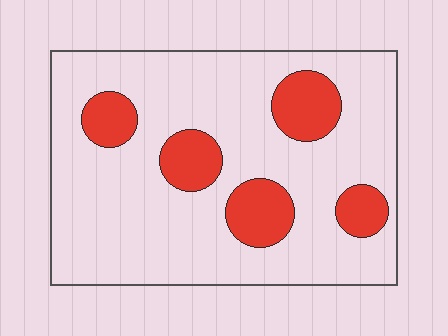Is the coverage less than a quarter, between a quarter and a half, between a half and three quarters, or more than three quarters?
Less than a quarter.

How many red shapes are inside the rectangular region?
5.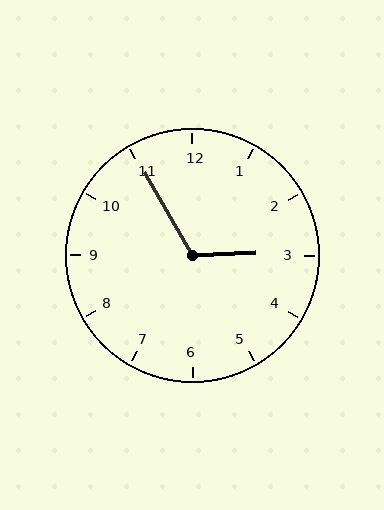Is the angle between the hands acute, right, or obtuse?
It is obtuse.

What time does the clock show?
2:55.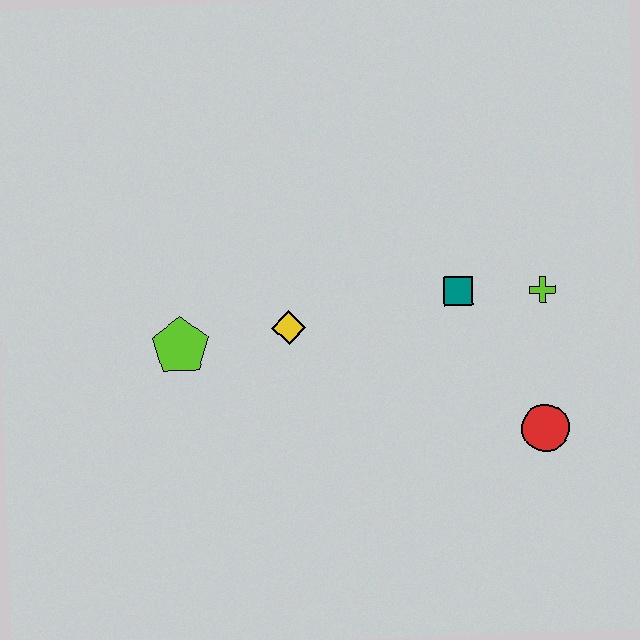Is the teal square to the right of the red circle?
No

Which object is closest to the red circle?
The lime cross is closest to the red circle.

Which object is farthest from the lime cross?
The lime pentagon is farthest from the lime cross.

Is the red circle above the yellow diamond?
No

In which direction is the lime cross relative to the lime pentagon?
The lime cross is to the right of the lime pentagon.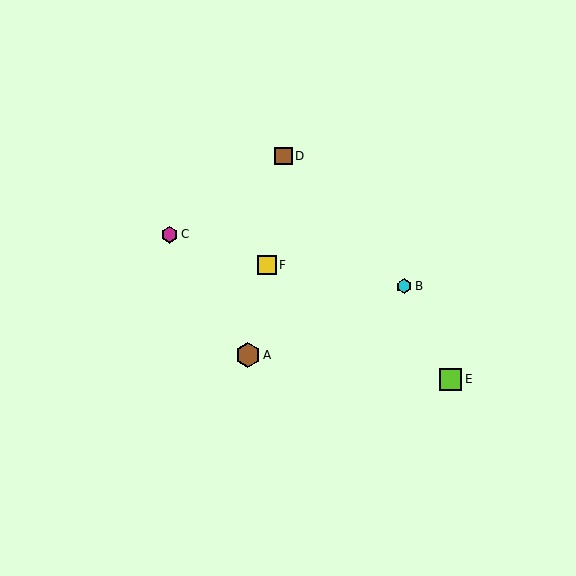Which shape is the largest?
The brown hexagon (labeled A) is the largest.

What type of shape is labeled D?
Shape D is a brown square.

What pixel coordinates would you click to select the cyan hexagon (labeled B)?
Click at (404, 286) to select the cyan hexagon B.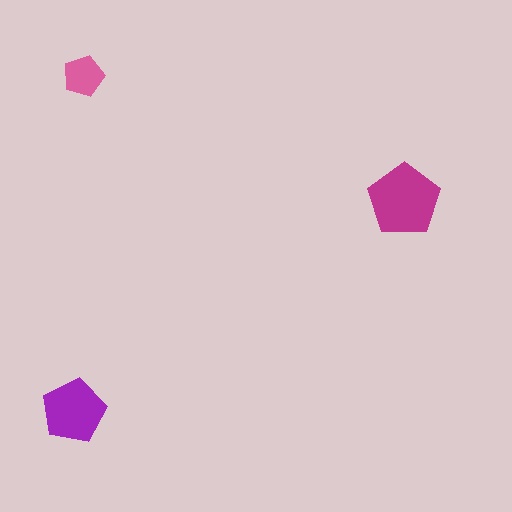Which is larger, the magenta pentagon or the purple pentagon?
The magenta one.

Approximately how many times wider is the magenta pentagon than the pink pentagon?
About 2 times wider.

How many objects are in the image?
There are 3 objects in the image.